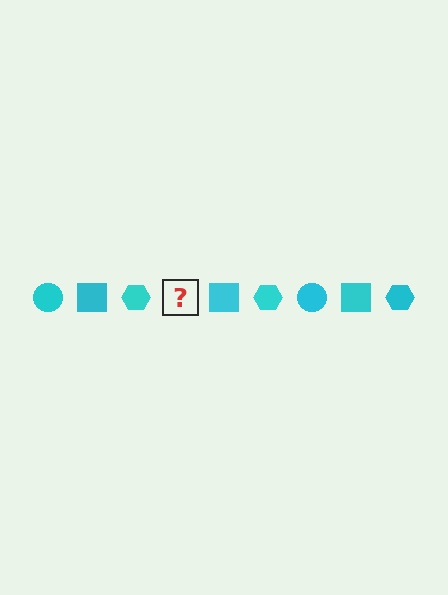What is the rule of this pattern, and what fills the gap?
The rule is that the pattern cycles through circle, square, hexagon shapes in cyan. The gap should be filled with a cyan circle.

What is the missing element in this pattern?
The missing element is a cyan circle.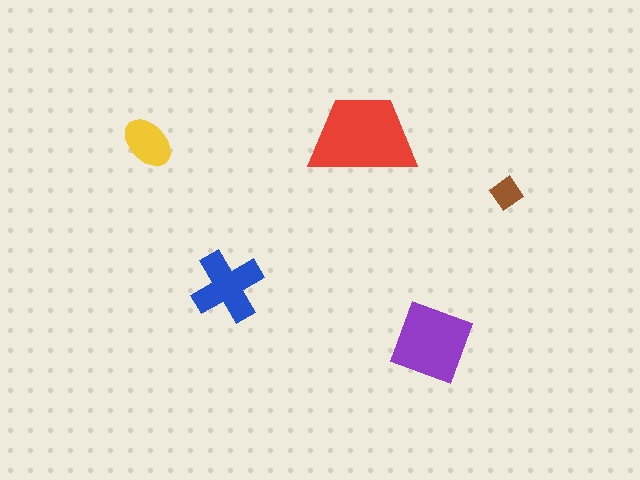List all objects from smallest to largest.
The brown diamond, the yellow ellipse, the blue cross, the purple square, the red trapezoid.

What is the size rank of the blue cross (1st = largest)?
3rd.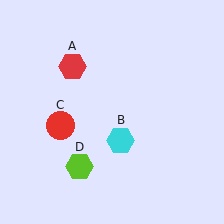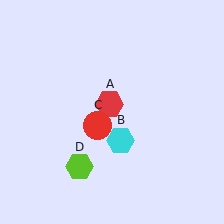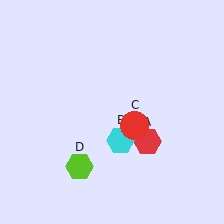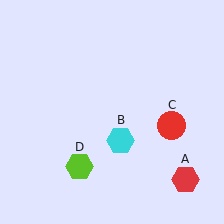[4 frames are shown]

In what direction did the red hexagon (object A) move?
The red hexagon (object A) moved down and to the right.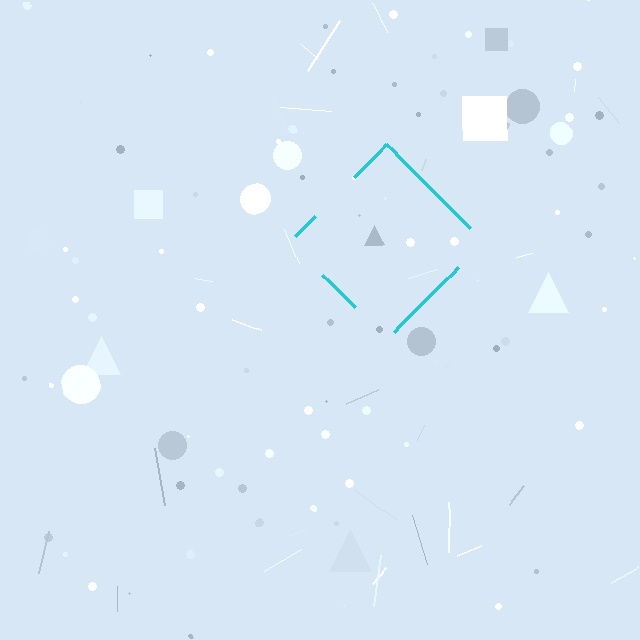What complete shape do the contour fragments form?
The contour fragments form a diamond.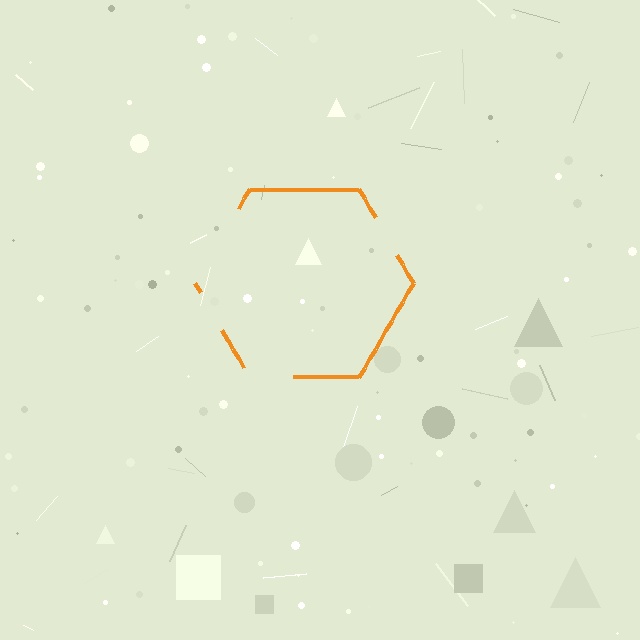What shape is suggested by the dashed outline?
The dashed outline suggests a hexagon.